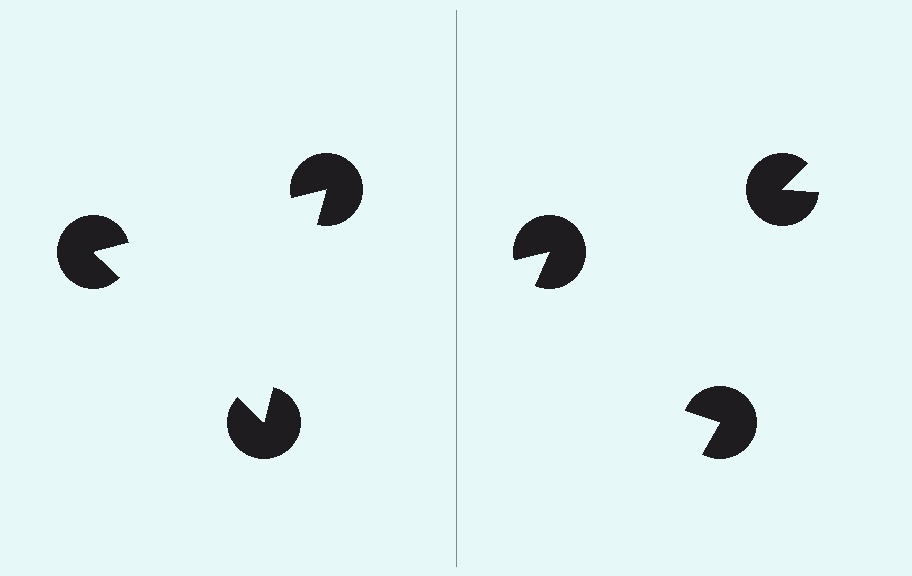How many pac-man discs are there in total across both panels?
6 — 3 on each side.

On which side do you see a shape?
An illusory triangle appears on the left side. On the right side the wedge cuts are rotated, so no coherent shape forms.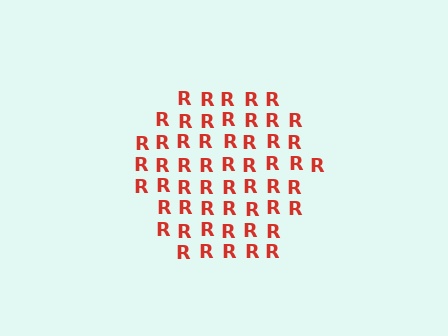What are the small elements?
The small elements are letter R's.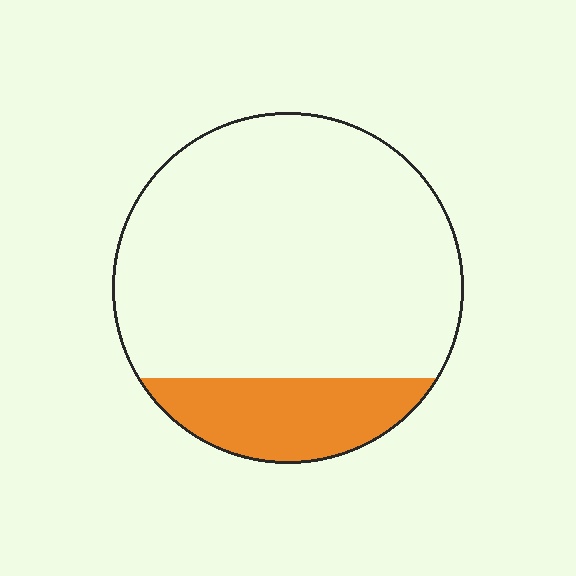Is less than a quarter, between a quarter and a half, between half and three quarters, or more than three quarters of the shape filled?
Less than a quarter.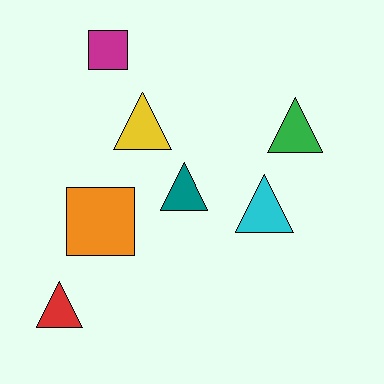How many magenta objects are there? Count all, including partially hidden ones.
There is 1 magenta object.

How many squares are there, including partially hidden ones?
There are 2 squares.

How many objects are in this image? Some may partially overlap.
There are 7 objects.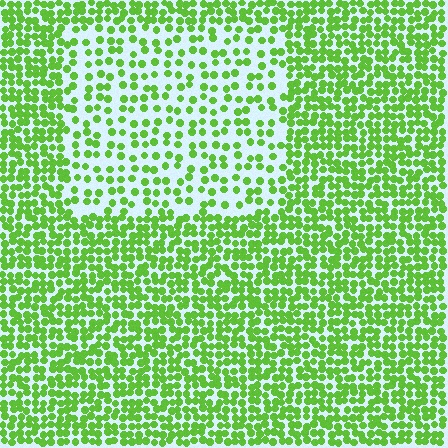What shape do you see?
I see a rectangle.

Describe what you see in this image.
The image contains small lime elements arranged at two different densities. A rectangle-shaped region is visible where the elements are less densely packed than the surrounding area.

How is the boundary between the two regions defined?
The boundary is defined by a change in element density (approximately 2.1x ratio). All elements are the same color, size, and shape.